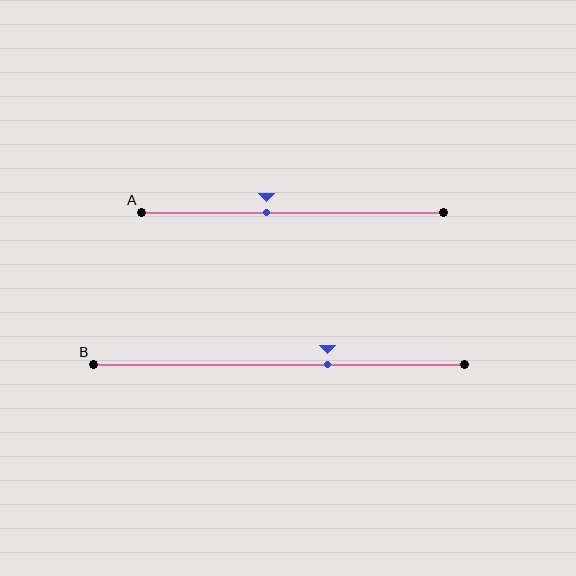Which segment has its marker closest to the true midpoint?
Segment A has its marker closest to the true midpoint.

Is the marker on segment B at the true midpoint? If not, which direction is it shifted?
No, the marker on segment B is shifted to the right by about 13% of the segment length.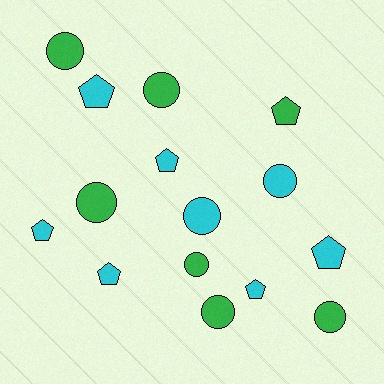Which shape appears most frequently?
Circle, with 8 objects.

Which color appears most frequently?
Cyan, with 8 objects.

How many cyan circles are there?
There are 2 cyan circles.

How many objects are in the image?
There are 15 objects.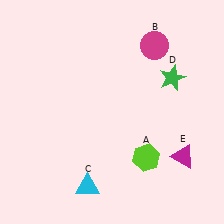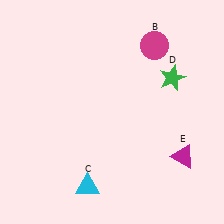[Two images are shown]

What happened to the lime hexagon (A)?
The lime hexagon (A) was removed in Image 2. It was in the bottom-right area of Image 1.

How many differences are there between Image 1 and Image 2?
There is 1 difference between the two images.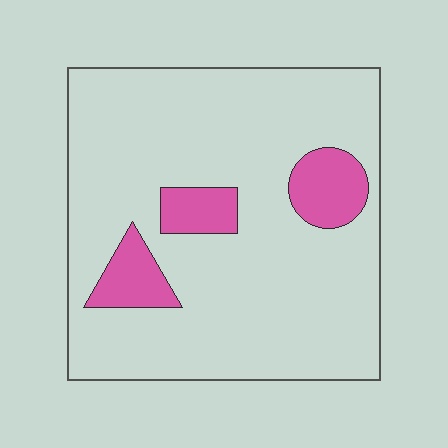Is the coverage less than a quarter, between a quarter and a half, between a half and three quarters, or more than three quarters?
Less than a quarter.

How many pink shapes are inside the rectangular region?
3.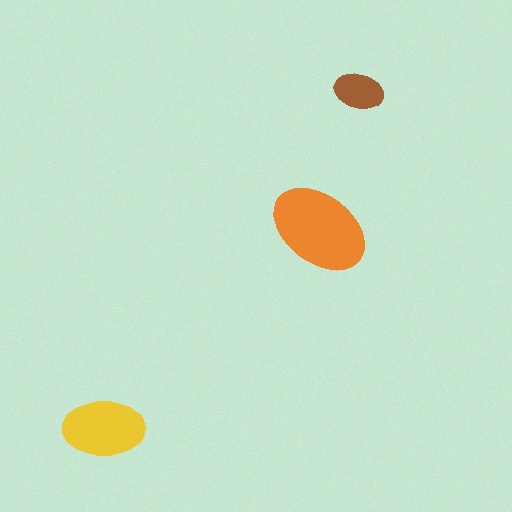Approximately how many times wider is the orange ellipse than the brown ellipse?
About 2 times wider.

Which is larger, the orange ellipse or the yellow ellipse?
The orange one.